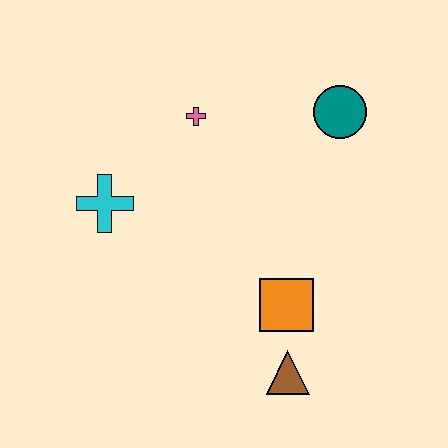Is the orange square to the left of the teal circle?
Yes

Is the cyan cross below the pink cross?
Yes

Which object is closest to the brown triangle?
The orange square is closest to the brown triangle.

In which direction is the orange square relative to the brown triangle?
The orange square is above the brown triangle.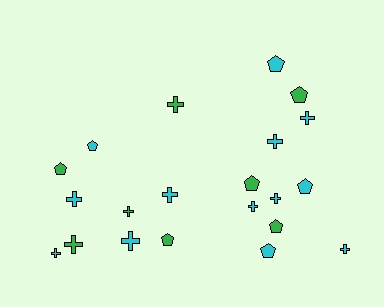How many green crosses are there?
There are 3 green crosses.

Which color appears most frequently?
Cyan, with 13 objects.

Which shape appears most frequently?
Cross, with 12 objects.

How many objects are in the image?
There are 21 objects.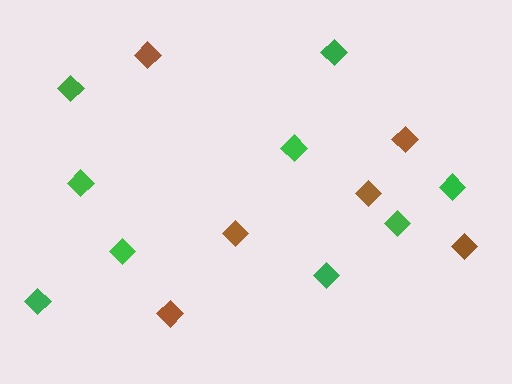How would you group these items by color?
There are 2 groups: one group of green diamonds (9) and one group of brown diamonds (6).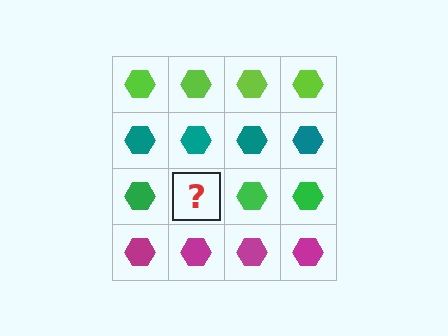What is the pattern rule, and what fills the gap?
The rule is that each row has a consistent color. The gap should be filled with a green hexagon.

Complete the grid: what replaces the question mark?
The question mark should be replaced with a green hexagon.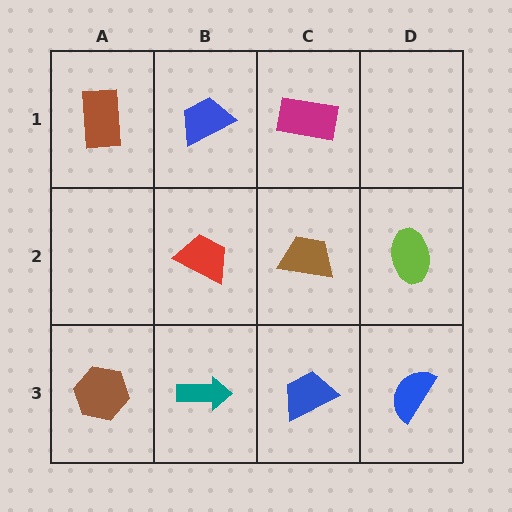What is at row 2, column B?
A red trapezoid.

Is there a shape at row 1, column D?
No, that cell is empty.